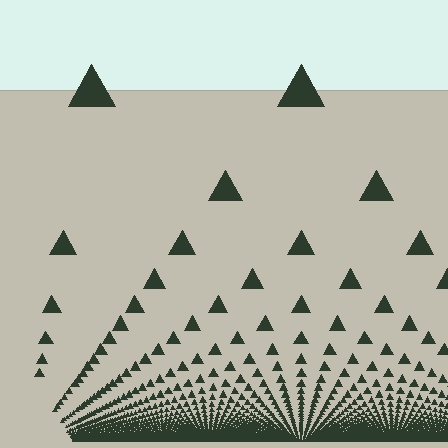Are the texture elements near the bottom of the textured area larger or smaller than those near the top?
Smaller. The gradient is inverted — elements near the bottom are smaller and denser.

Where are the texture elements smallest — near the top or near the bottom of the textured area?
Near the bottom.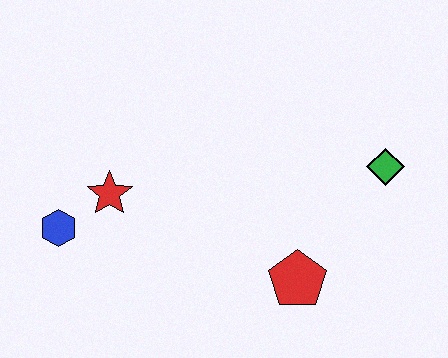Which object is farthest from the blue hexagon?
The green diamond is farthest from the blue hexagon.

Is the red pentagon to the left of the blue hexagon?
No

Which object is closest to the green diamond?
The red pentagon is closest to the green diamond.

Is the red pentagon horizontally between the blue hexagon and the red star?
No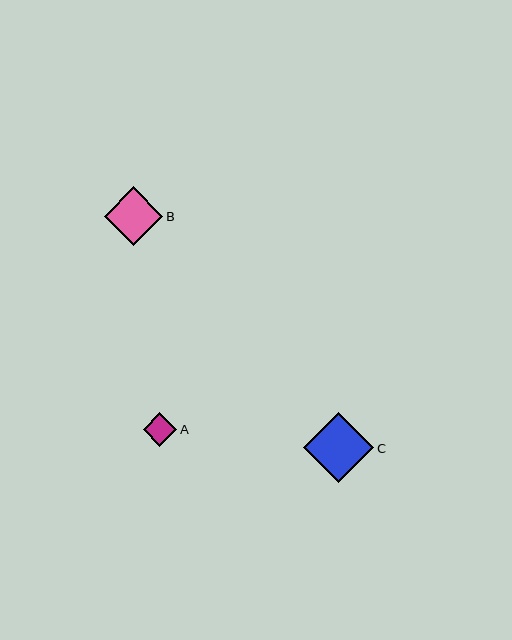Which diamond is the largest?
Diamond C is the largest with a size of approximately 70 pixels.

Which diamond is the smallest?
Diamond A is the smallest with a size of approximately 34 pixels.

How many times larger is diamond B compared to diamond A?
Diamond B is approximately 1.7 times the size of diamond A.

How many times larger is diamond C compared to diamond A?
Diamond C is approximately 2.1 times the size of diamond A.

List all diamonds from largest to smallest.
From largest to smallest: C, B, A.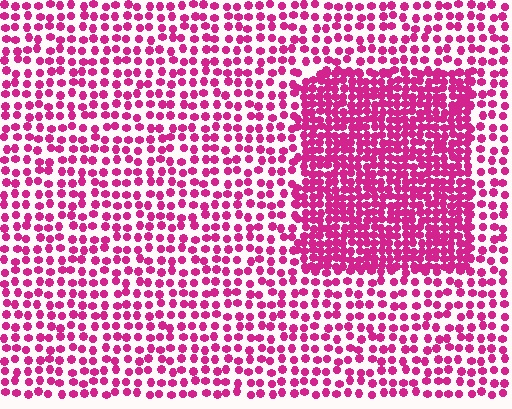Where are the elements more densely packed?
The elements are more densely packed inside the rectangle boundary.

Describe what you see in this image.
The image contains small magenta elements arranged at two different densities. A rectangle-shaped region is visible where the elements are more densely packed than the surrounding area.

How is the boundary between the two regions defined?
The boundary is defined by a change in element density (approximately 2.1x ratio). All elements are the same color, size, and shape.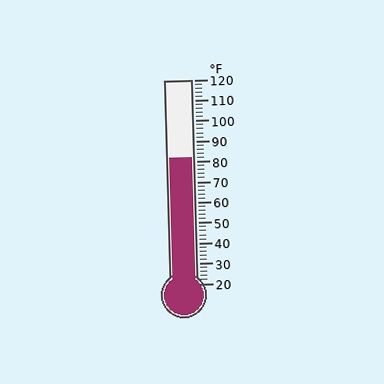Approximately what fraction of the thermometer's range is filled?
The thermometer is filled to approximately 60% of its range.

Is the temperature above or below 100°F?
The temperature is below 100°F.